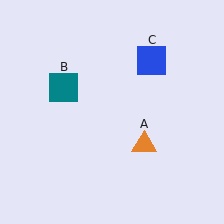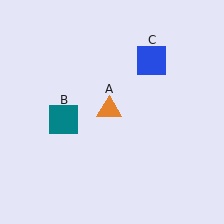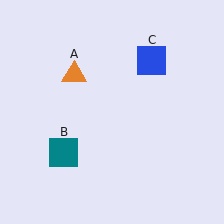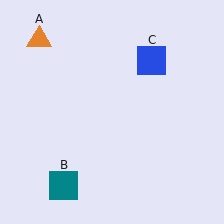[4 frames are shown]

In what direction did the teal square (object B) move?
The teal square (object B) moved down.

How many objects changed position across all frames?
2 objects changed position: orange triangle (object A), teal square (object B).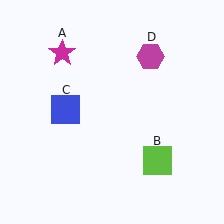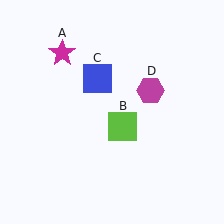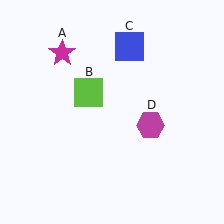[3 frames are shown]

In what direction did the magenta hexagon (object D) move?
The magenta hexagon (object D) moved down.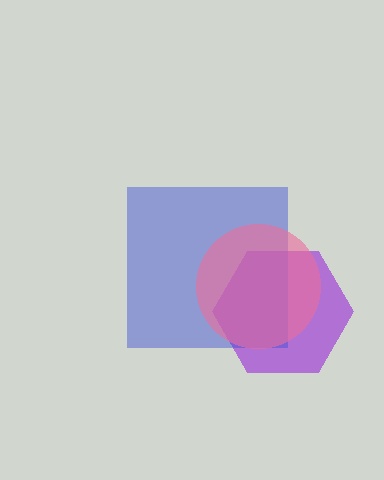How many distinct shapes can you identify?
There are 3 distinct shapes: a purple hexagon, a blue square, a pink circle.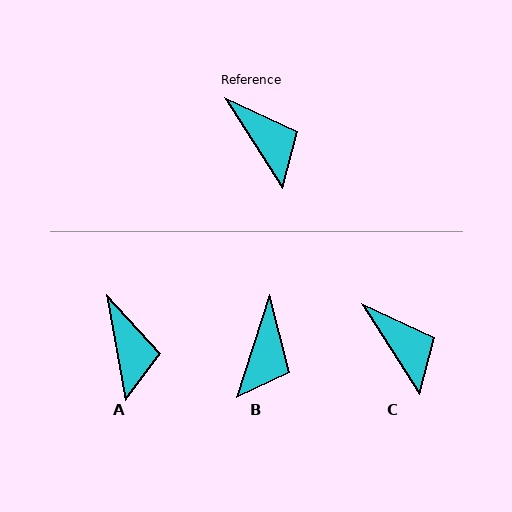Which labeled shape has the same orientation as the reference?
C.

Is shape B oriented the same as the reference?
No, it is off by about 50 degrees.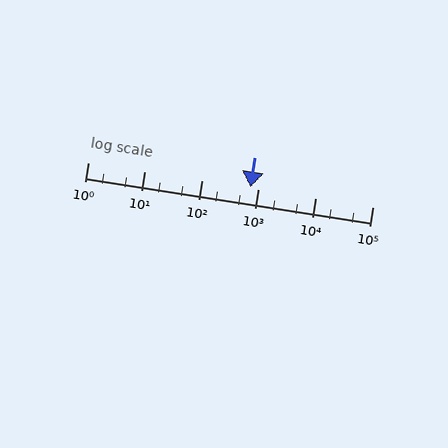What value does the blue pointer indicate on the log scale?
The pointer indicates approximately 720.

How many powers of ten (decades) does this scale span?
The scale spans 5 decades, from 1 to 100000.